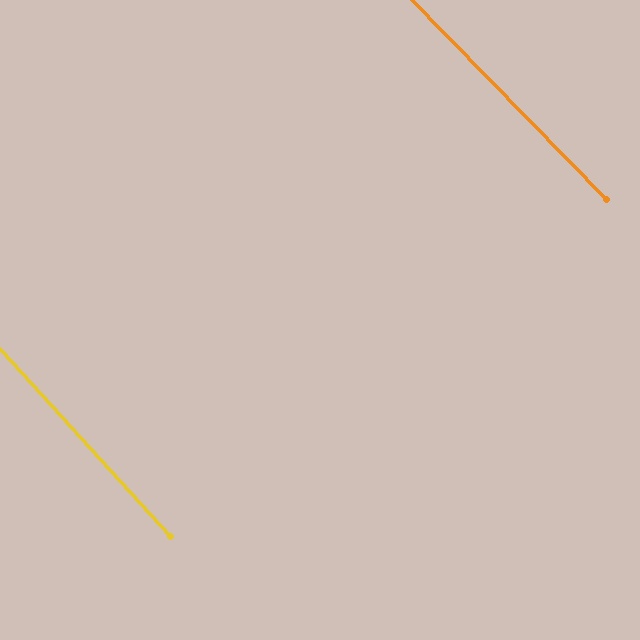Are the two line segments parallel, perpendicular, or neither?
Parallel — their directions differ by only 1.7°.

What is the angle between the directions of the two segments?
Approximately 2 degrees.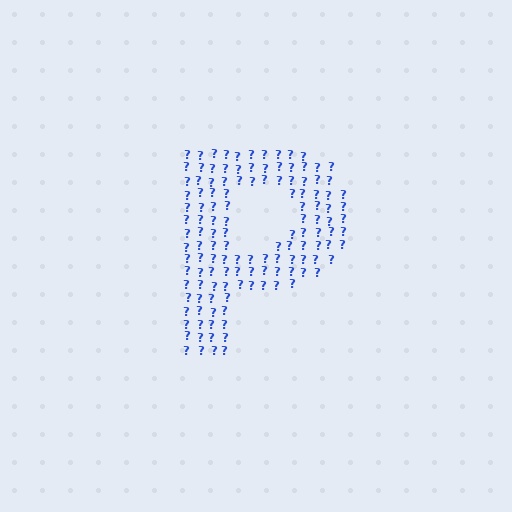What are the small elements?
The small elements are question marks.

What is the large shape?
The large shape is the letter P.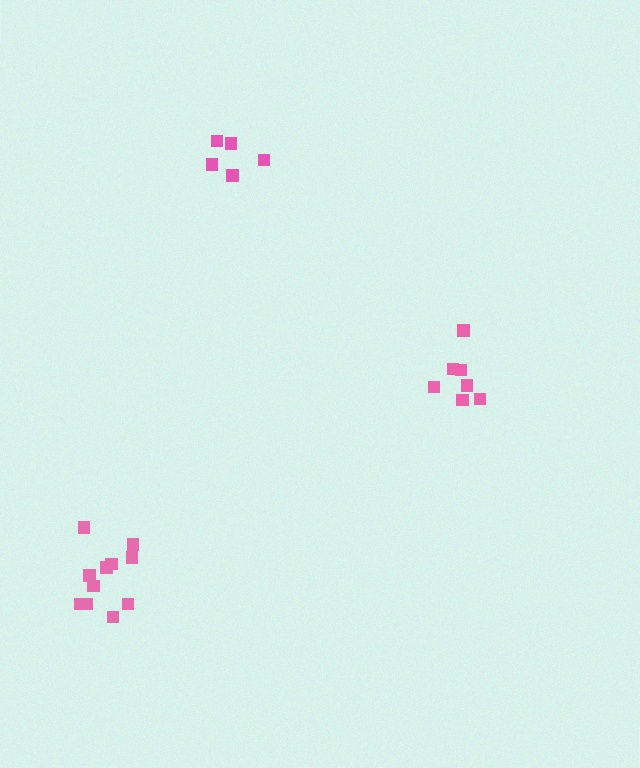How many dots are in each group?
Group 1: 11 dots, Group 2: 5 dots, Group 3: 7 dots (23 total).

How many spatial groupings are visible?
There are 3 spatial groupings.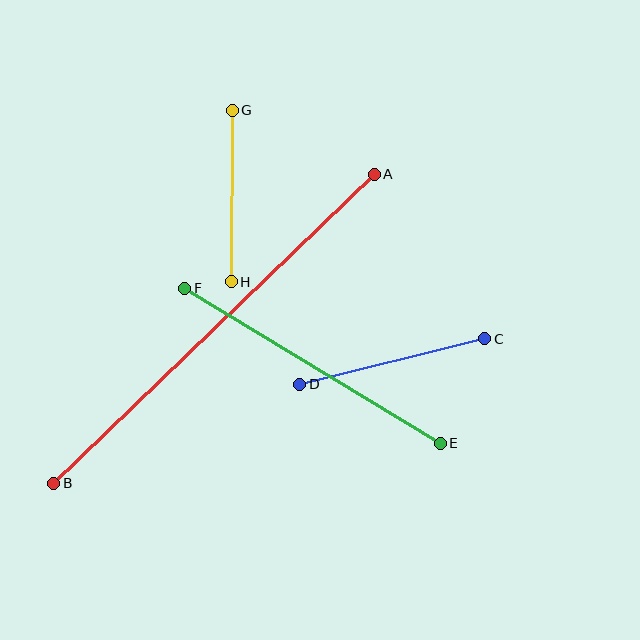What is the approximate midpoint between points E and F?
The midpoint is at approximately (313, 366) pixels.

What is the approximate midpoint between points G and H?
The midpoint is at approximately (232, 196) pixels.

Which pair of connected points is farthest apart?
Points A and B are farthest apart.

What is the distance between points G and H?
The distance is approximately 172 pixels.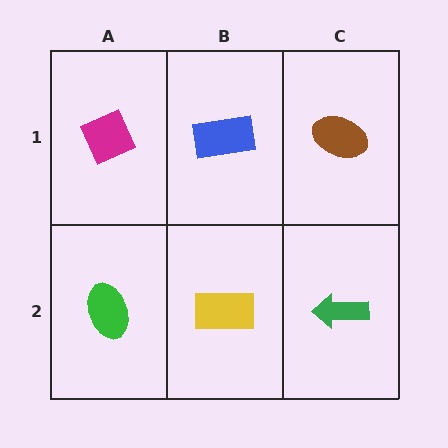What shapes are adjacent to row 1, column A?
A green ellipse (row 2, column A), a blue rectangle (row 1, column B).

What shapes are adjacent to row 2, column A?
A magenta diamond (row 1, column A), a yellow rectangle (row 2, column B).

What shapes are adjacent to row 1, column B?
A yellow rectangle (row 2, column B), a magenta diamond (row 1, column A), a brown ellipse (row 1, column C).